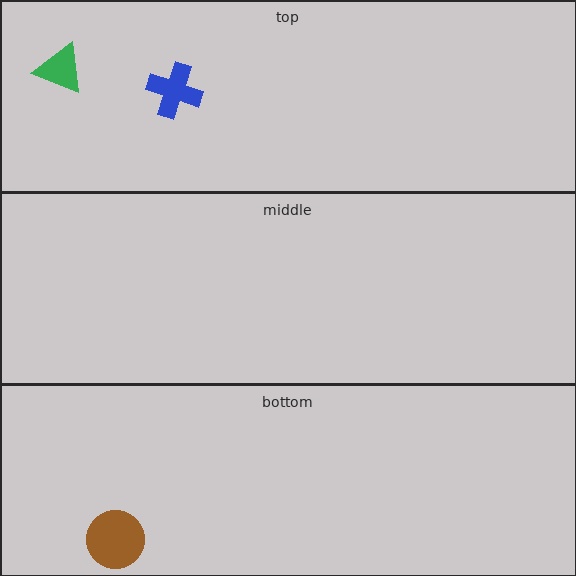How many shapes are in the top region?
2.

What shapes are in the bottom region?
The brown circle.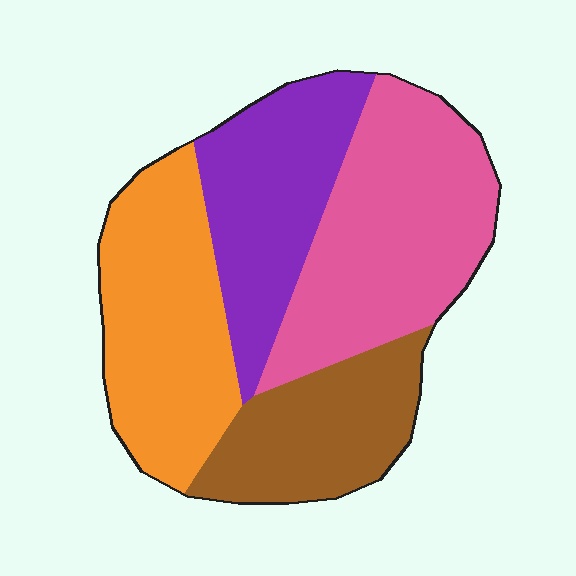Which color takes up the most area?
Pink, at roughly 30%.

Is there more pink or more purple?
Pink.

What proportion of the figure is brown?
Brown takes up less than a quarter of the figure.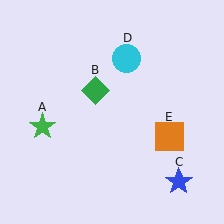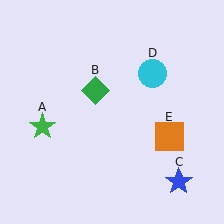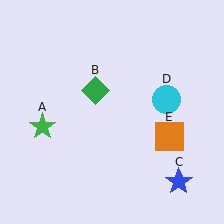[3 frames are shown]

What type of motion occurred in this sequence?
The cyan circle (object D) rotated clockwise around the center of the scene.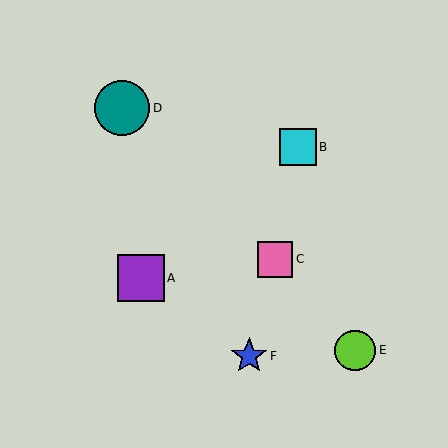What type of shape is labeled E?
Shape E is a lime circle.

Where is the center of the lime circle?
The center of the lime circle is at (355, 350).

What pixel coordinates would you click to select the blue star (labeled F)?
Click at (249, 356) to select the blue star F.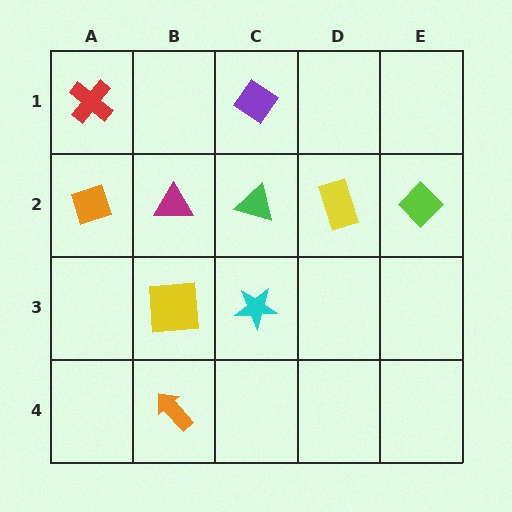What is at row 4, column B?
An orange arrow.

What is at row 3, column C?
A cyan star.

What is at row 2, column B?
A magenta triangle.